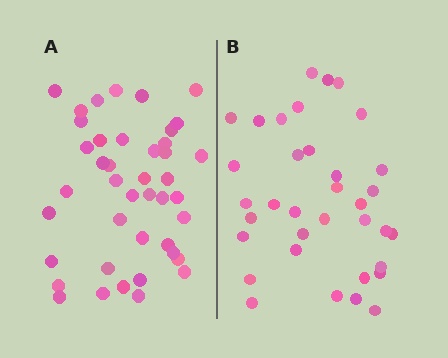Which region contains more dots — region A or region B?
Region A (the left region) has more dots.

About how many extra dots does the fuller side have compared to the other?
Region A has roughly 8 or so more dots than region B.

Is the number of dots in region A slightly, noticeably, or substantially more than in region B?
Region A has only slightly more — the two regions are fairly close. The ratio is roughly 1.2 to 1.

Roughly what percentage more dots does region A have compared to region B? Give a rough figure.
About 20% more.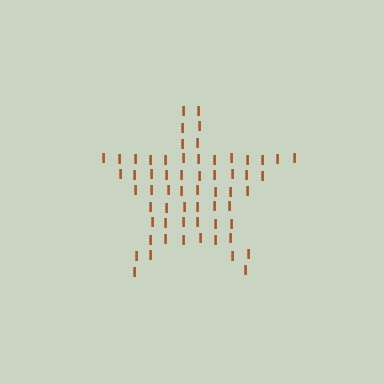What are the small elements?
The small elements are letter I's.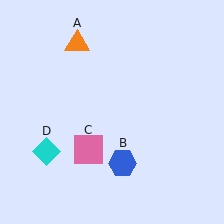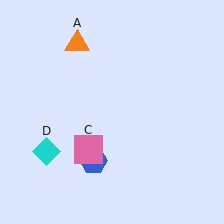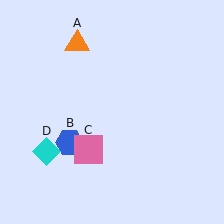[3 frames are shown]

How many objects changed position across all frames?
1 object changed position: blue hexagon (object B).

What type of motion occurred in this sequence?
The blue hexagon (object B) rotated clockwise around the center of the scene.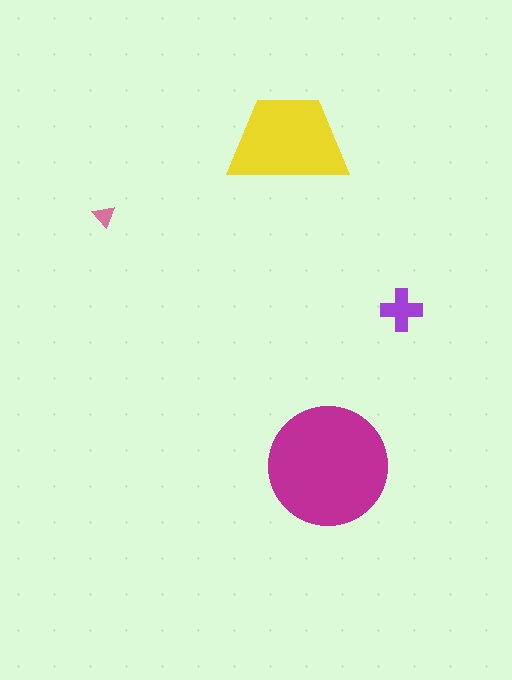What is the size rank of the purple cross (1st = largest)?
3rd.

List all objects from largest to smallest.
The magenta circle, the yellow trapezoid, the purple cross, the pink triangle.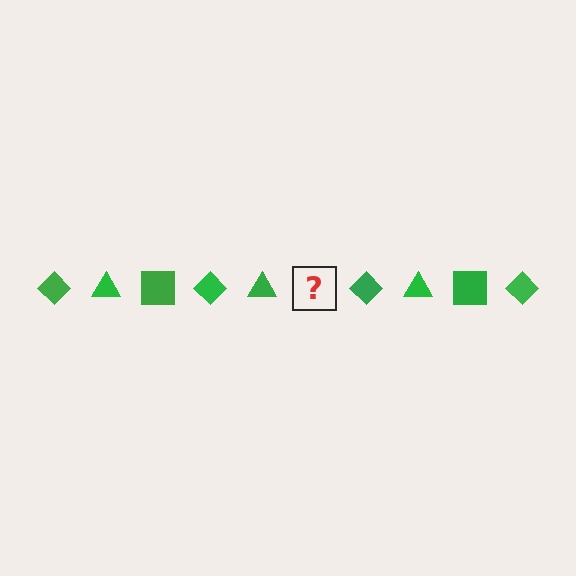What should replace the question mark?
The question mark should be replaced with a green square.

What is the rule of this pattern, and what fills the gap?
The rule is that the pattern cycles through diamond, triangle, square shapes in green. The gap should be filled with a green square.